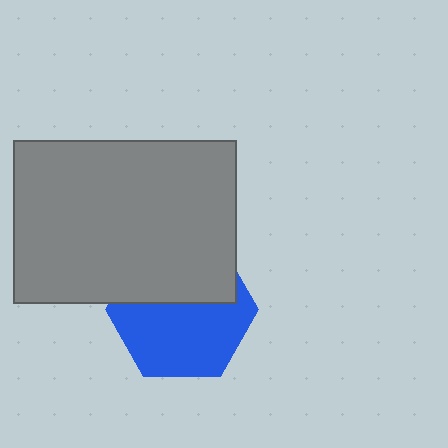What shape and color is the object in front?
The object in front is a gray rectangle.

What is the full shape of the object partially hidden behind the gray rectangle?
The partially hidden object is a blue hexagon.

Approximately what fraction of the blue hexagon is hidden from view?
Roughly 42% of the blue hexagon is hidden behind the gray rectangle.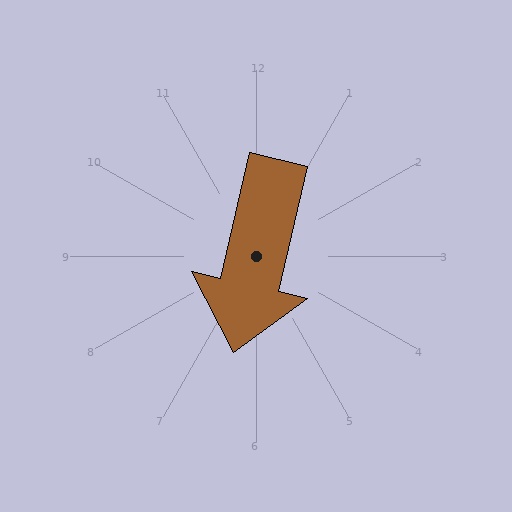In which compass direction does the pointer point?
South.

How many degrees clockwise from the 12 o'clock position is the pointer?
Approximately 193 degrees.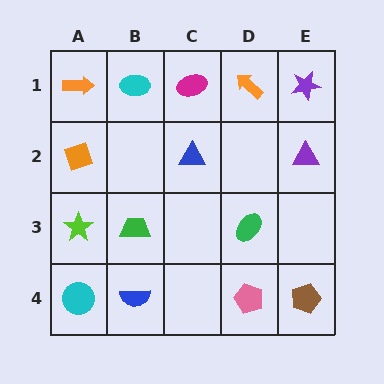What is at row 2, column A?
An orange diamond.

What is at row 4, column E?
A brown pentagon.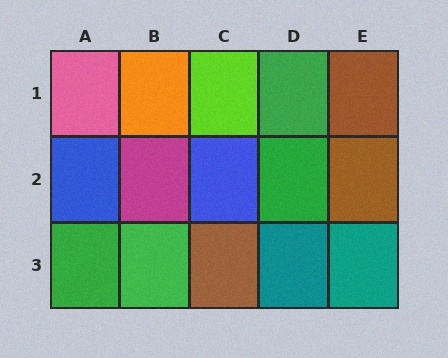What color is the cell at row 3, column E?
Teal.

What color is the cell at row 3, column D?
Teal.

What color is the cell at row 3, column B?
Green.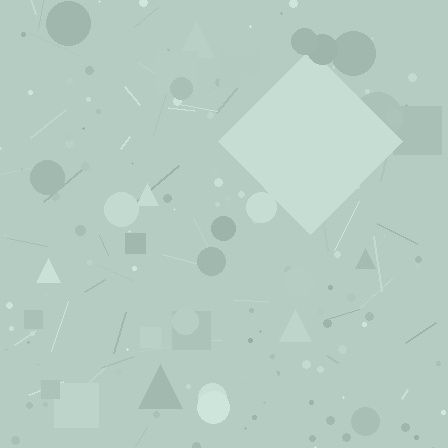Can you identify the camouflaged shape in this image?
The camouflaged shape is a diamond.